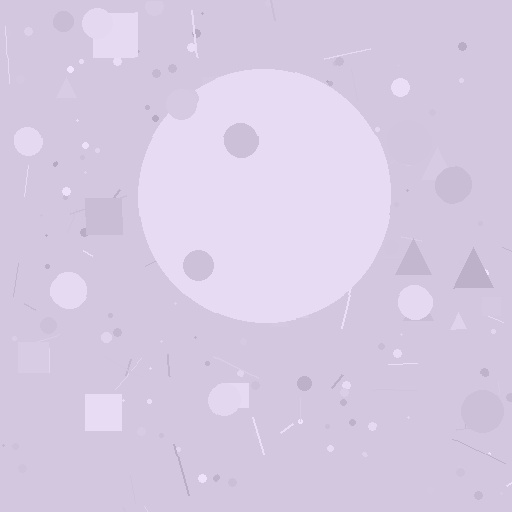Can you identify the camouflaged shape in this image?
The camouflaged shape is a circle.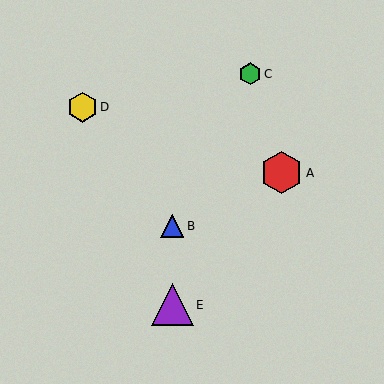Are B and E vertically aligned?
Yes, both are at x≈172.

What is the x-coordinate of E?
Object E is at x≈172.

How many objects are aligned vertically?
2 objects (B, E) are aligned vertically.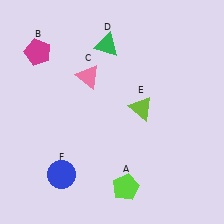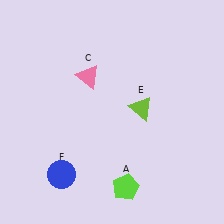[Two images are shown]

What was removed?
The magenta pentagon (B), the green triangle (D) were removed in Image 2.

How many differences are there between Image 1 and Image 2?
There are 2 differences between the two images.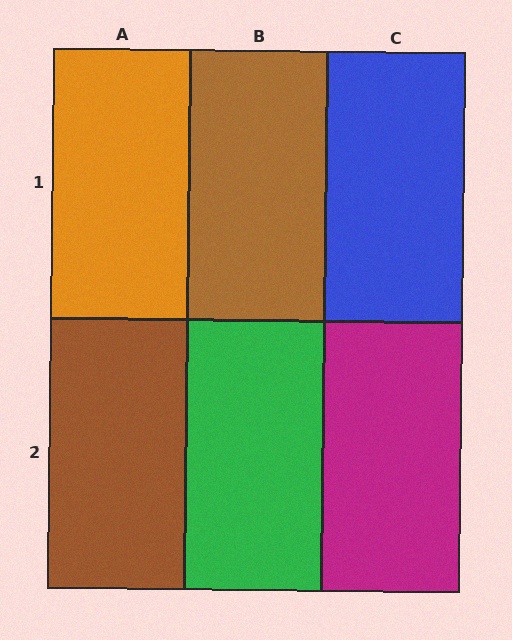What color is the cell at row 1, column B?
Brown.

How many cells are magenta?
1 cell is magenta.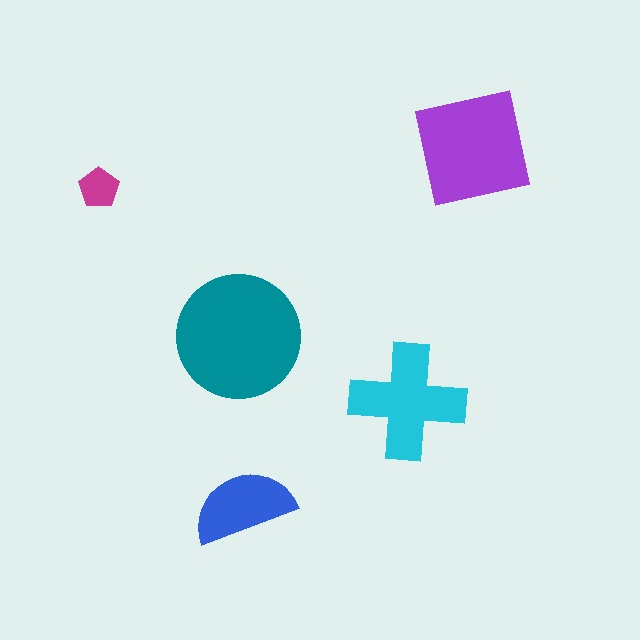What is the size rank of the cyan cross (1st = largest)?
3rd.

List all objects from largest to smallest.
The teal circle, the purple square, the cyan cross, the blue semicircle, the magenta pentagon.